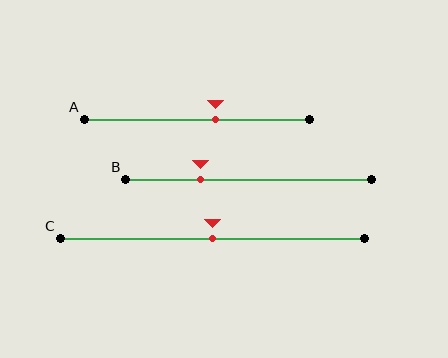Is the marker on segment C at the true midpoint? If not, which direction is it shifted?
Yes, the marker on segment C is at the true midpoint.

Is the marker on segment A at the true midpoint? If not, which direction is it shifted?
No, the marker on segment A is shifted to the right by about 8% of the segment length.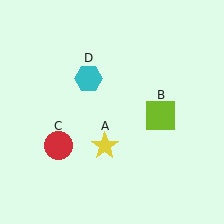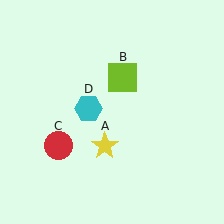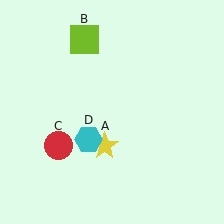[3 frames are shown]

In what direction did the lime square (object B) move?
The lime square (object B) moved up and to the left.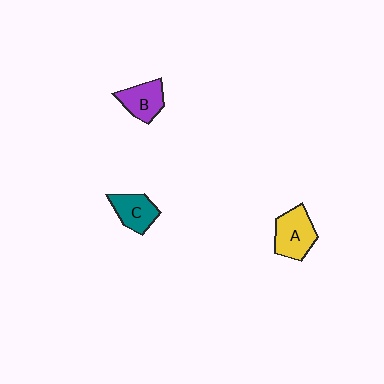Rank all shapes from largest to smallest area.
From largest to smallest: A (yellow), B (purple), C (teal).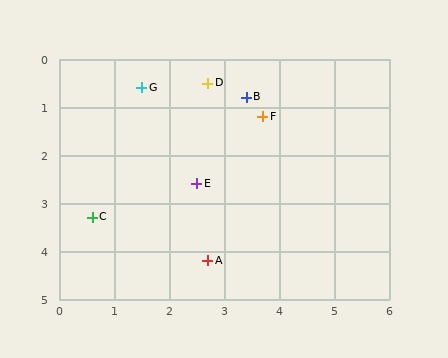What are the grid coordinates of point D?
Point D is at approximately (2.7, 0.5).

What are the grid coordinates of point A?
Point A is at approximately (2.7, 4.2).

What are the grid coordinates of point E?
Point E is at approximately (2.5, 2.6).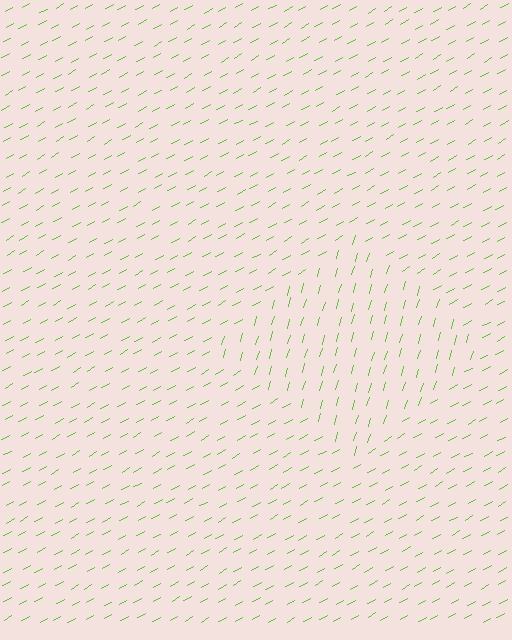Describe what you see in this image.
The image is filled with small lime line segments. A diamond region in the image has lines oriented differently from the surrounding lines, creating a visible texture boundary.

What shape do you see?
I see a diamond.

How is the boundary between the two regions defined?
The boundary is defined purely by a change in line orientation (approximately 45 degrees difference). All lines are the same color and thickness.